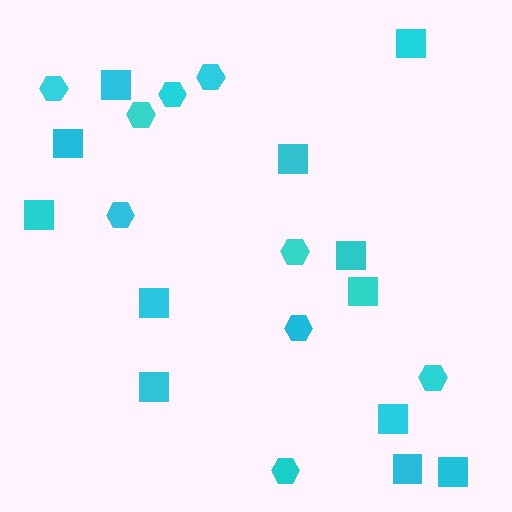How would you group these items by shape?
There are 2 groups: one group of hexagons (9) and one group of squares (12).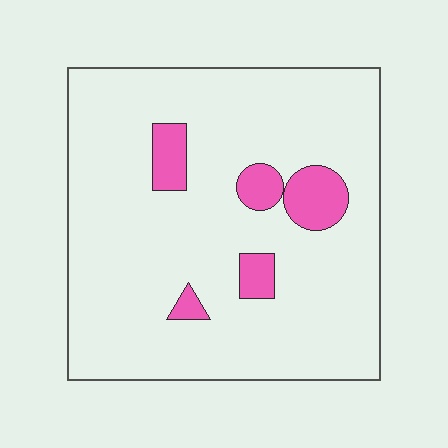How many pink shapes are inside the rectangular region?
5.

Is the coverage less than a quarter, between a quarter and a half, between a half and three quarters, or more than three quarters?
Less than a quarter.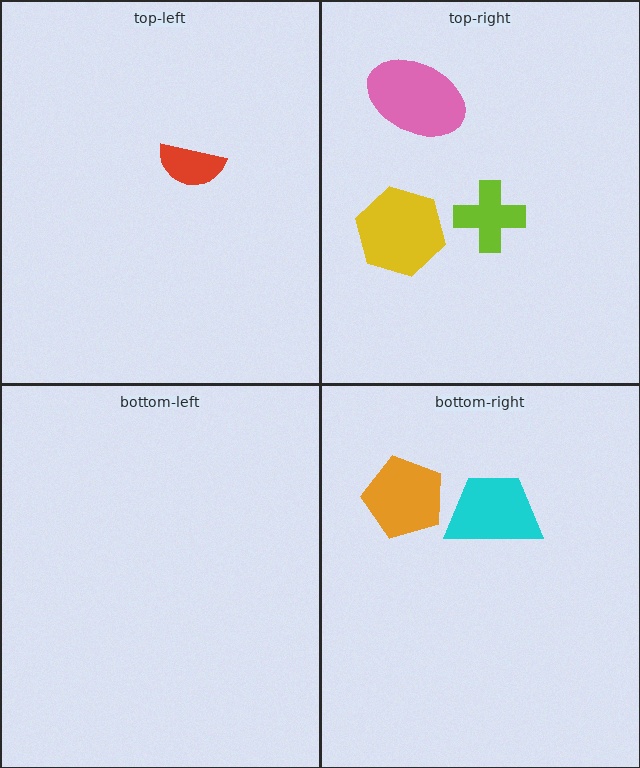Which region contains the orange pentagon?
The bottom-right region.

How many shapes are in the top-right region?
3.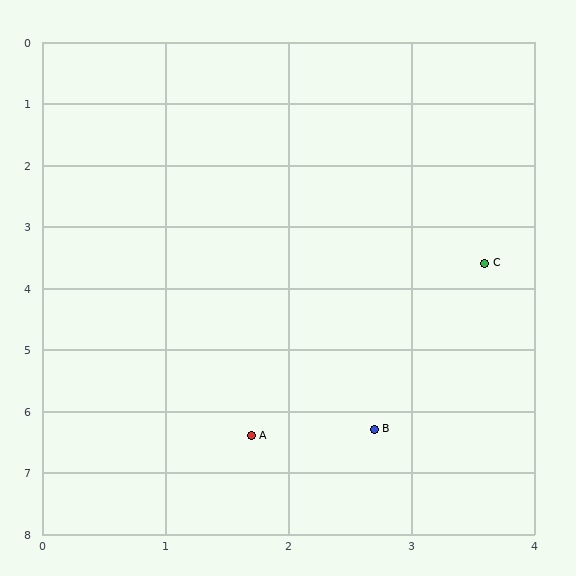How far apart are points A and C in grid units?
Points A and C are about 3.4 grid units apart.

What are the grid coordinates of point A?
Point A is at approximately (1.7, 6.4).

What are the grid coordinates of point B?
Point B is at approximately (2.7, 6.3).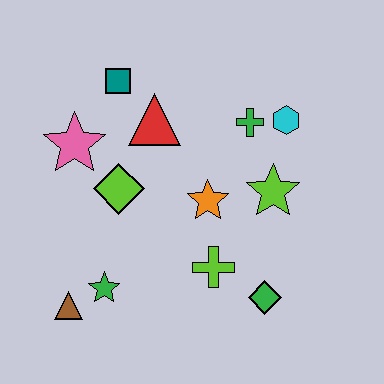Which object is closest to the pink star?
The lime diamond is closest to the pink star.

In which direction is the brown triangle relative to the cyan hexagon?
The brown triangle is to the left of the cyan hexagon.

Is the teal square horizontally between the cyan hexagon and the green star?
Yes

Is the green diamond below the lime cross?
Yes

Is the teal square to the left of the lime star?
Yes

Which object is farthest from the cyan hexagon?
The brown triangle is farthest from the cyan hexagon.